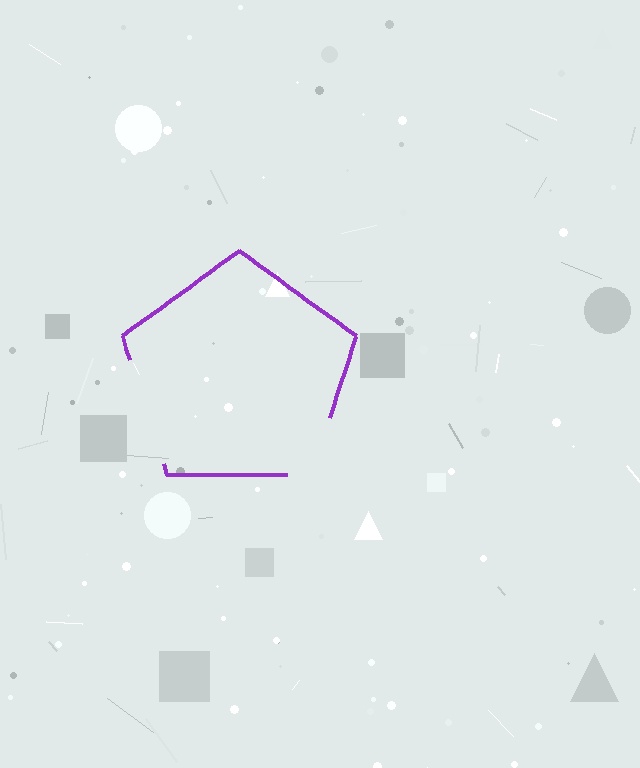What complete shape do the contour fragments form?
The contour fragments form a pentagon.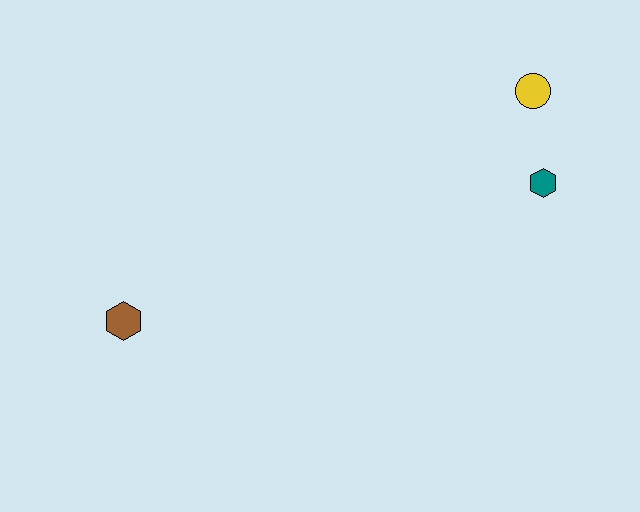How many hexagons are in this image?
There are 2 hexagons.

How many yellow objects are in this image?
There is 1 yellow object.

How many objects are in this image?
There are 3 objects.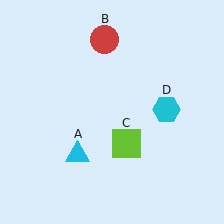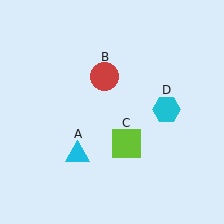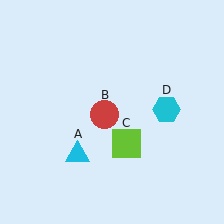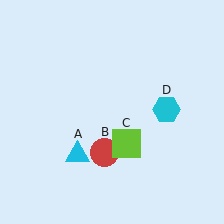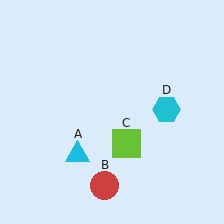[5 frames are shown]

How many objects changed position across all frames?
1 object changed position: red circle (object B).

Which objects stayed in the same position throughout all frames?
Cyan triangle (object A) and lime square (object C) and cyan hexagon (object D) remained stationary.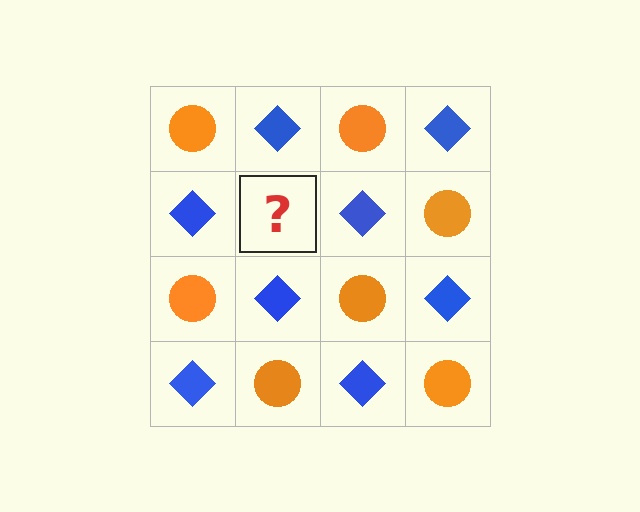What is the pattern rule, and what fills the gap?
The rule is that it alternates orange circle and blue diamond in a checkerboard pattern. The gap should be filled with an orange circle.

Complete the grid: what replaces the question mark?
The question mark should be replaced with an orange circle.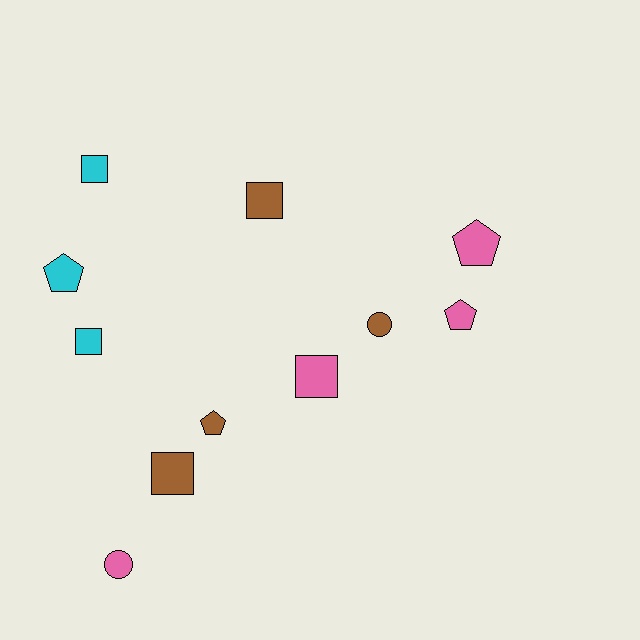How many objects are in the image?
There are 11 objects.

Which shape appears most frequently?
Square, with 5 objects.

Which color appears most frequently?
Brown, with 4 objects.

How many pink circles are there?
There is 1 pink circle.